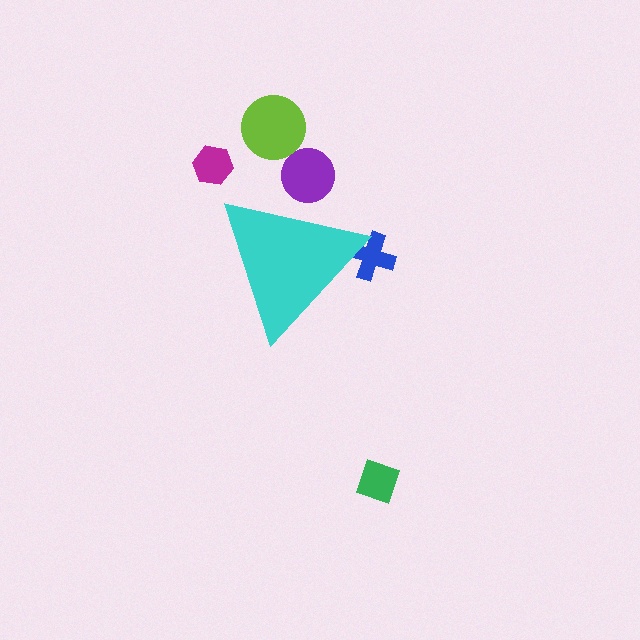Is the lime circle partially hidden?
No, the lime circle is fully visible.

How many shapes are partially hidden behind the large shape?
2 shapes are partially hidden.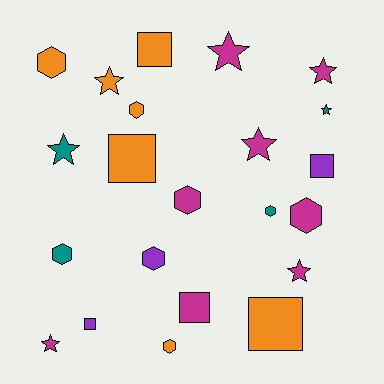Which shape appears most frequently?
Hexagon, with 8 objects.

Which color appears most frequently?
Magenta, with 8 objects.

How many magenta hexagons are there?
There are 2 magenta hexagons.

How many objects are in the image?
There are 22 objects.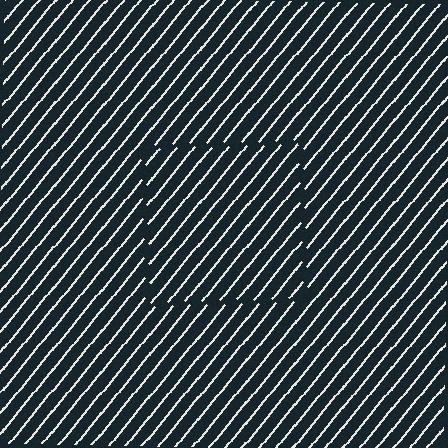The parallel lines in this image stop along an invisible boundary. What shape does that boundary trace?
An illusory square. The interior of the shape contains the same grating, shifted by half a period — the contour is defined by the phase discontinuity where line-ends from the inner and outer gratings abut.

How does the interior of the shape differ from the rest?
The interior of the shape contains the same grating, shifted by half a period — the contour is defined by the phase discontinuity where line-ends from the inner and outer gratings abut.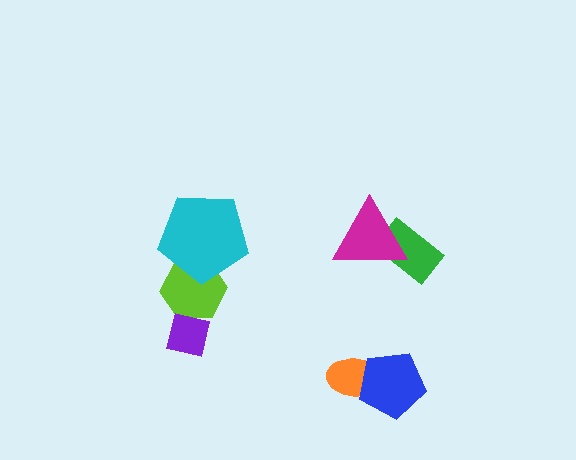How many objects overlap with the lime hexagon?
2 objects overlap with the lime hexagon.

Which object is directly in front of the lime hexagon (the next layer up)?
The purple square is directly in front of the lime hexagon.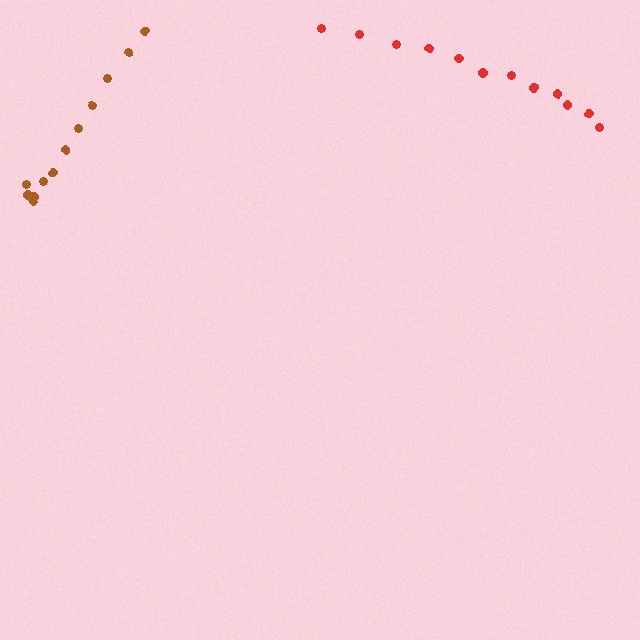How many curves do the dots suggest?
There are 2 distinct paths.